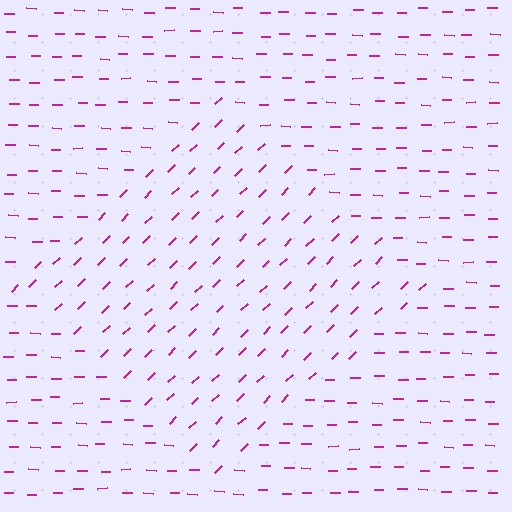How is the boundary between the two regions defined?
The boundary is defined purely by a change in line orientation (approximately 45 degrees difference). All lines are the same color and thickness.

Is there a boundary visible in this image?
Yes, there is a texture boundary formed by a change in line orientation.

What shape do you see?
I see a diamond.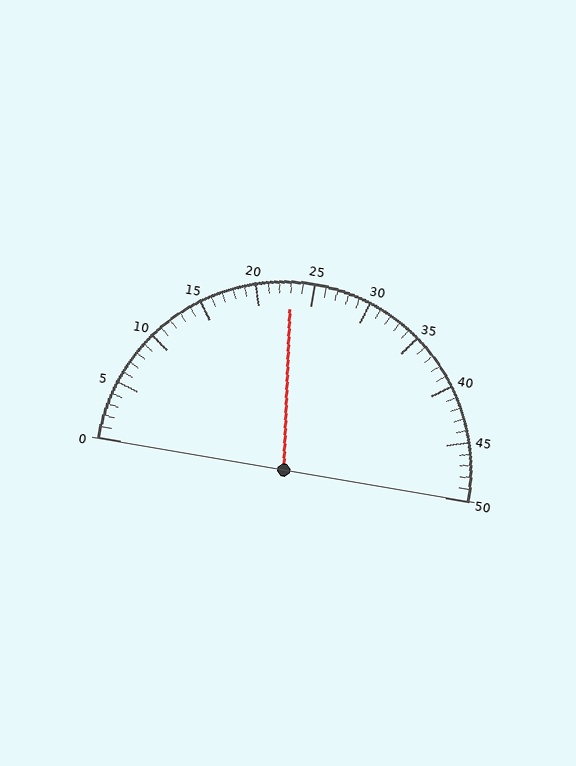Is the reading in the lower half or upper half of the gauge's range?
The reading is in the lower half of the range (0 to 50).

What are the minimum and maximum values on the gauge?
The gauge ranges from 0 to 50.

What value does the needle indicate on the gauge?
The needle indicates approximately 23.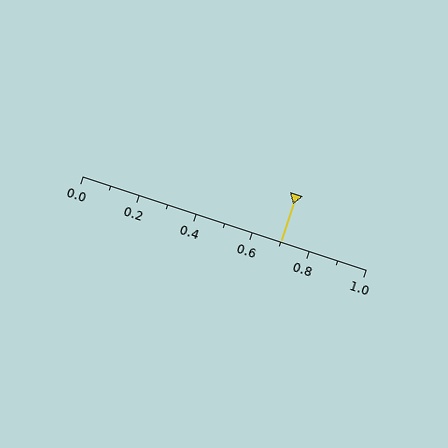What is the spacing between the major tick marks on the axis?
The major ticks are spaced 0.2 apart.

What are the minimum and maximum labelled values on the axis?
The axis runs from 0.0 to 1.0.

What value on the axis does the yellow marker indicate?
The marker indicates approximately 0.7.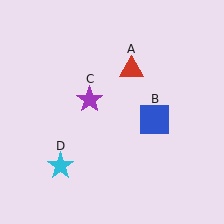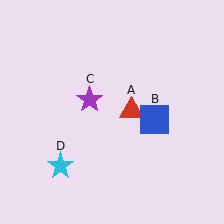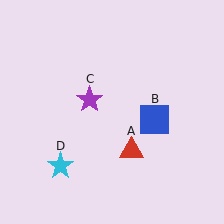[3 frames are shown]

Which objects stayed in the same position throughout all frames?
Blue square (object B) and purple star (object C) and cyan star (object D) remained stationary.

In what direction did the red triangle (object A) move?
The red triangle (object A) moved down.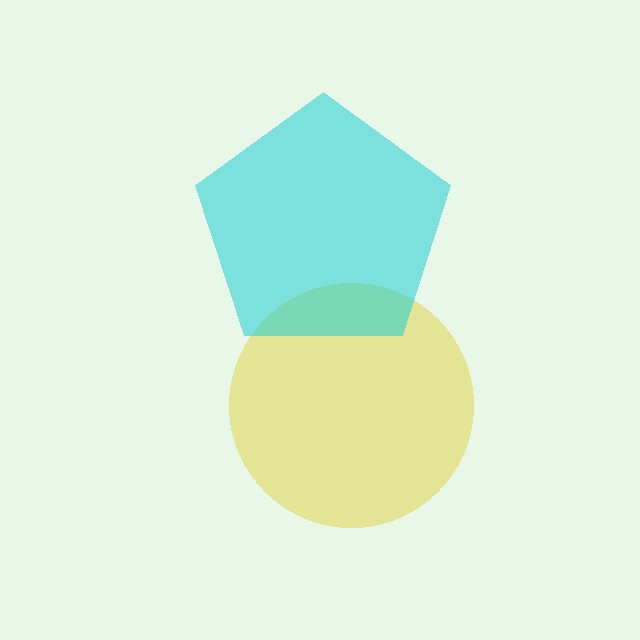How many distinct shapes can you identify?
There are 2 distinct shapes: a yellow circle, a cyan pentagon.